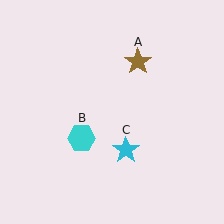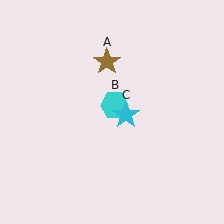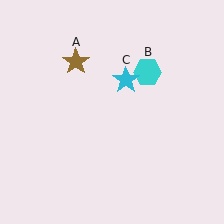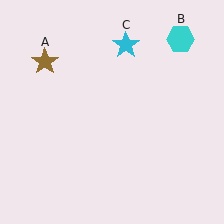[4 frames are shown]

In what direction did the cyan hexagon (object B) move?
The cyan hexagon (object B) moved up and to the right.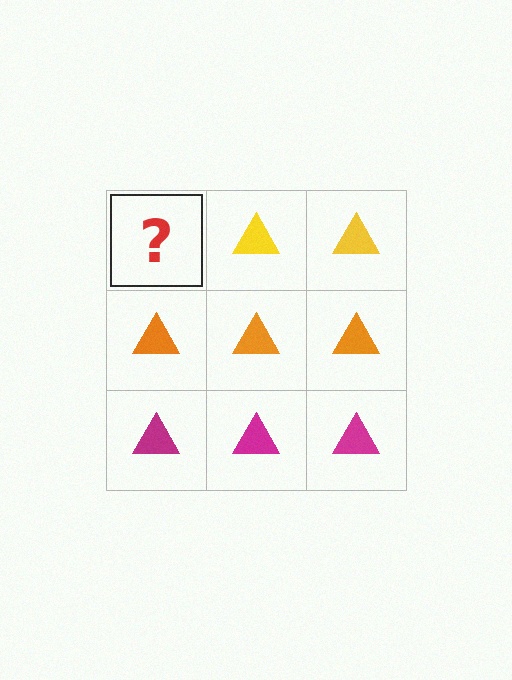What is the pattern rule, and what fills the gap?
The rule is that each row has a consistent color. The gap should be filled with a yellow triangle.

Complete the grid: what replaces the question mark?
The question mark should be replaced with a yellow triangle.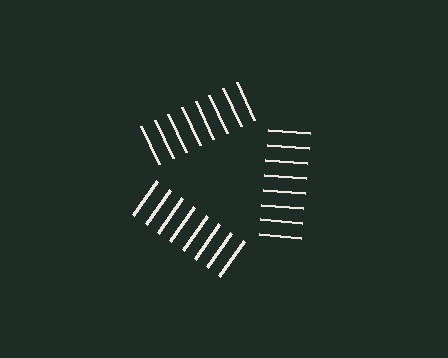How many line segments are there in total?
24 — 8 along each of the 3 edges.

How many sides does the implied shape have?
3 sides — the line-ends trace a triangle.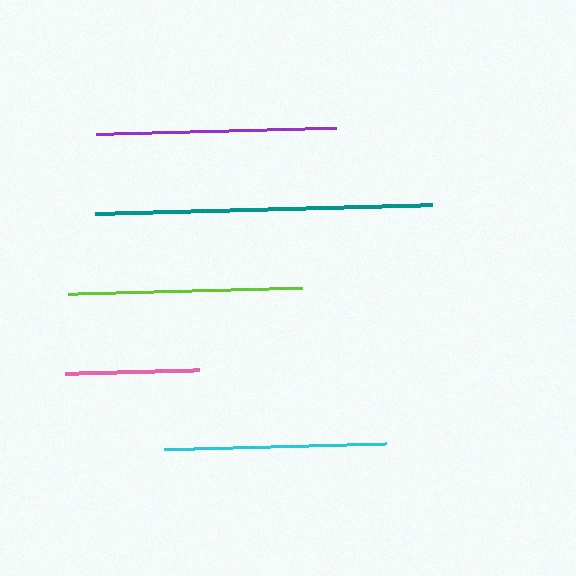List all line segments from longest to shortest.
From longest to shortest: teal, purple, lime, cyan, pink.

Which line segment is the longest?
The teal line is the longest at approximately 338 pixels.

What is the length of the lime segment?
The lime segment is approximately 234 pixels long.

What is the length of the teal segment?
The teal segment is approximately 338 pixels long.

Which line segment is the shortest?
The pink line is the shortest at approximately 134 pixels.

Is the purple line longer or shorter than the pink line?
The purple line is longer than the pink line.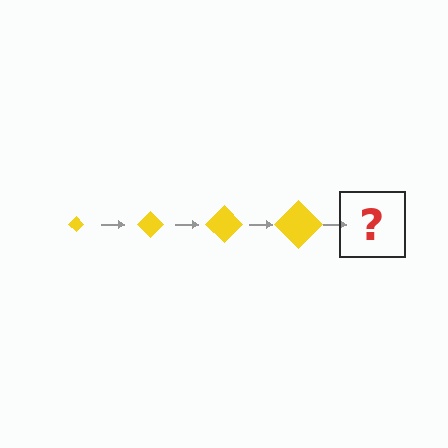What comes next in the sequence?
The next element should be a yellow diamond, larger than the previous one.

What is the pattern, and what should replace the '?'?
The pattern is that the diamond gets progressively larger each step. The '?' should be a yellow diamond, larger than the previous one.